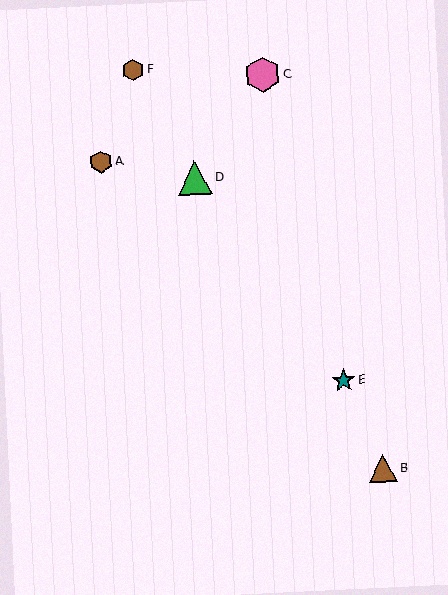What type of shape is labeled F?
Shape F is a brown hexagon.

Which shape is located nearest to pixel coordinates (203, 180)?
The green triangle (labeled D) at (195, 178) is nearest to that location.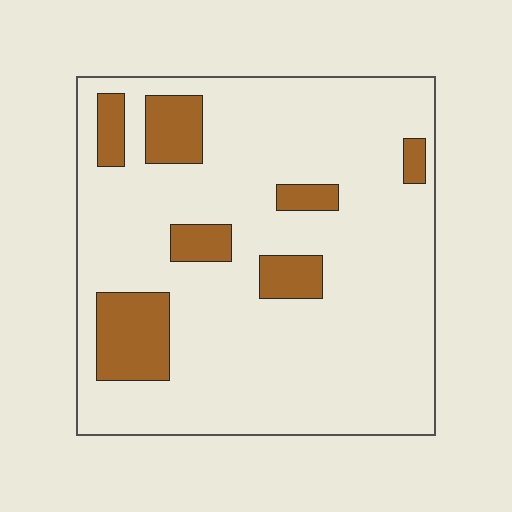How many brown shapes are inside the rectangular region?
7.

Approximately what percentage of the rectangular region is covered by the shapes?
Approximately 15%.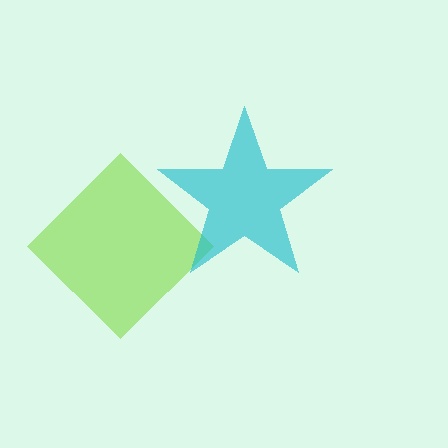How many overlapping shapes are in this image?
There are 2 overlapping shapes in the image.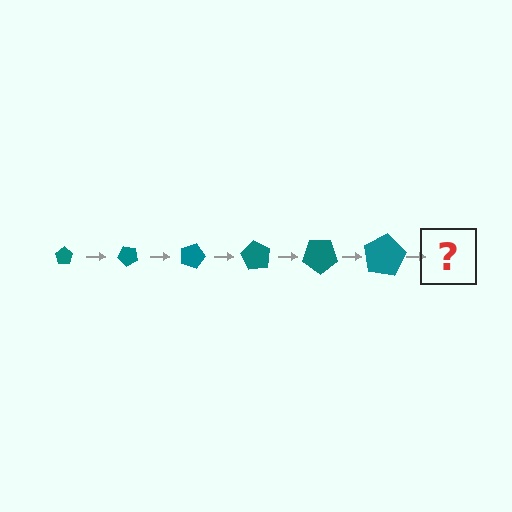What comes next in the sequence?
The next element should be a pentagon, larger than the previous one and rotated 270 degrees from the start.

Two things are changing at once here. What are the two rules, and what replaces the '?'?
The two rules are that the pentagon grows larger each step and it rotates 45 degrees each step. The '?' should be a pentagon, larger than the previous one and rotated 270 degrees from the start.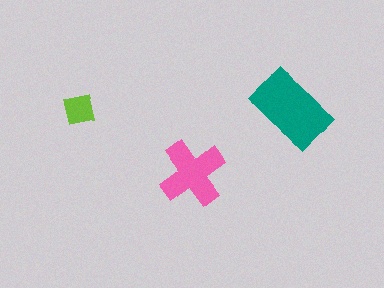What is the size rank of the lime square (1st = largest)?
3rd.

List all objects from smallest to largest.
The lime square, the pink cross, the teal rectangle.